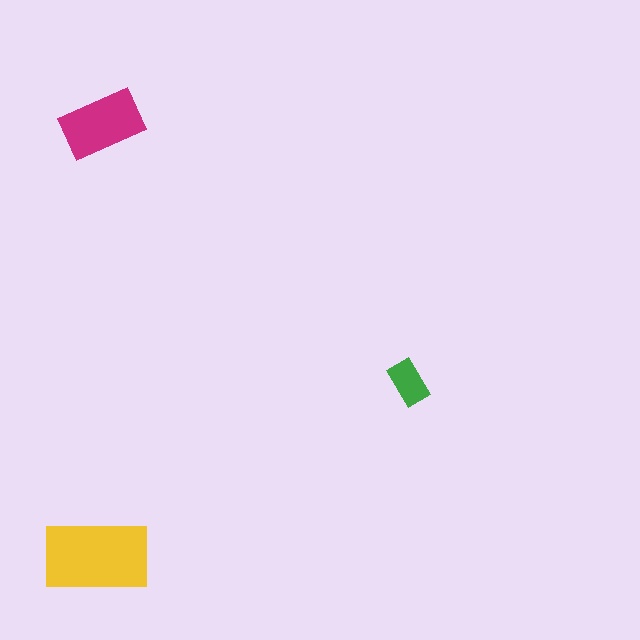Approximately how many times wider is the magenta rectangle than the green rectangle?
About 2 times wider.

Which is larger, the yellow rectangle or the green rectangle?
The yellow one.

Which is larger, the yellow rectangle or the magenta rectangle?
The yellow one.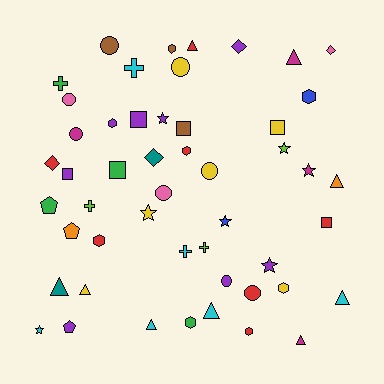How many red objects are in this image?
There are 7 red objects.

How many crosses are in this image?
There are 5 crosses.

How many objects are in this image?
There are 50 objects.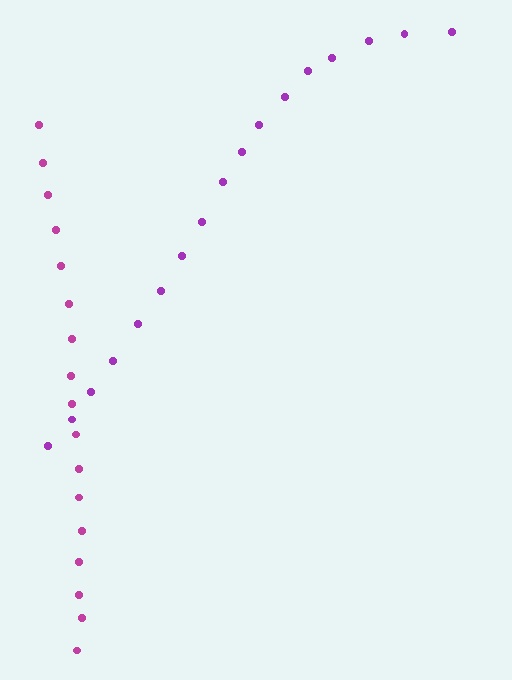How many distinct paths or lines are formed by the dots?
There are 2 distinct paths.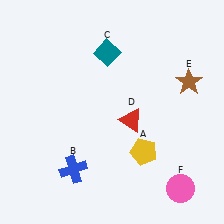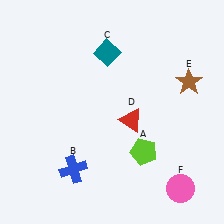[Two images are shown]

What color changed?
The pentagon (A) changed from yellow in Image 1 to lime in Image 2.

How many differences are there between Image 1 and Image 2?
There is 1 difference between the two images.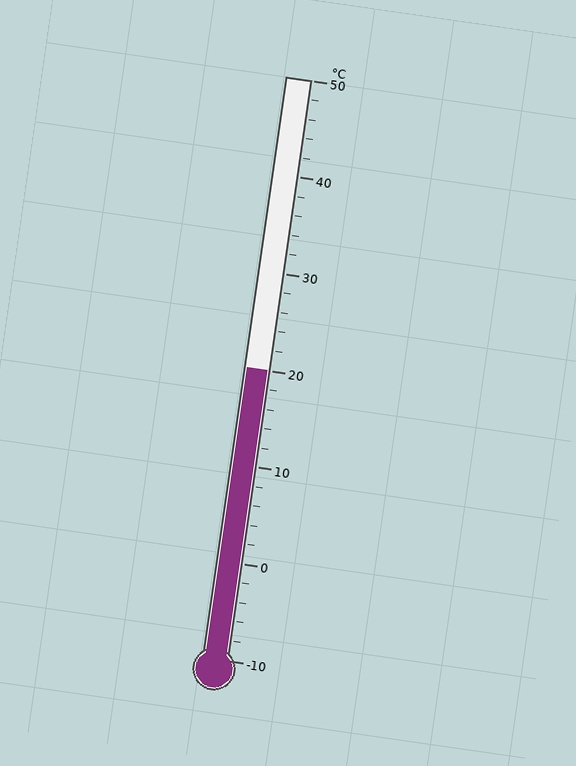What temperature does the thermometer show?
The thermometer shows approximately 20°C.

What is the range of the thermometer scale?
The thermometer scale ranges from -10°C to 50°C.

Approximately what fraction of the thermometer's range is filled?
The thermometer is filled to approximately 50% of its range.